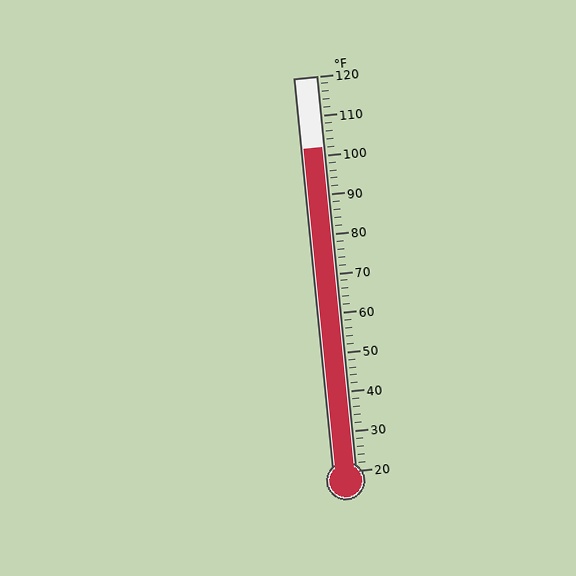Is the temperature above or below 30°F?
The temperature is above 30°F.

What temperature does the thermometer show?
The thermometer shows approximately 102°F.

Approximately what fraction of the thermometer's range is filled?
The thermometer is filled to approximately 80% of its range.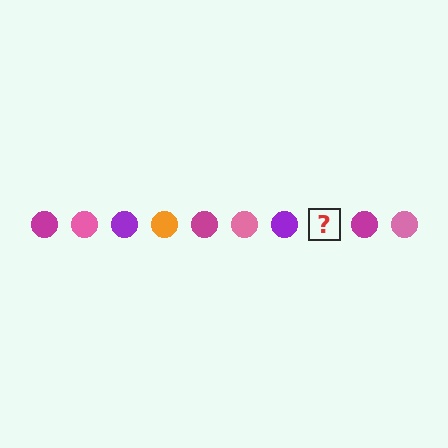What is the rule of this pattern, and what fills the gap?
The rule is that the pattern cycles through magenta, pink, purple, orange circles. The gap should be filled with an orange circle.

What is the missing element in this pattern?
The missing element is an orange circle.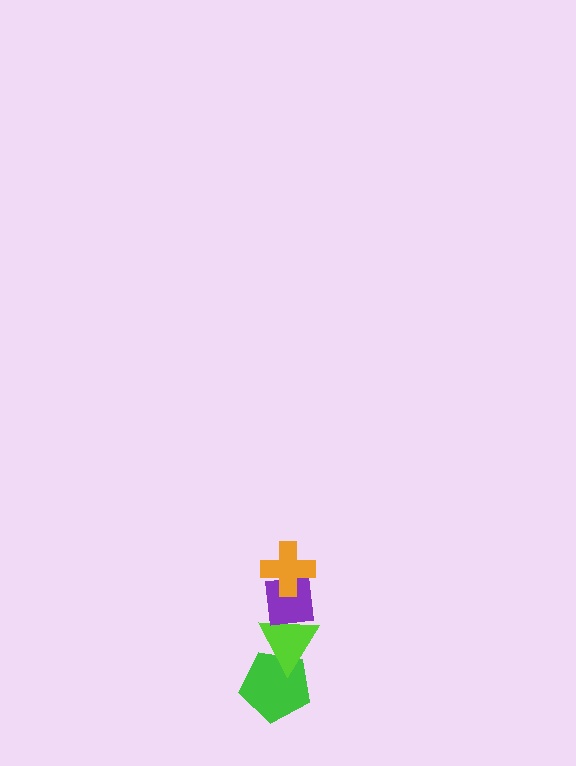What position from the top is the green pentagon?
The green pentagon is 4th from the top.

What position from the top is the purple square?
The purple square is 2nd from the top.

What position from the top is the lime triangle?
The lime triangle is 3rd from the top.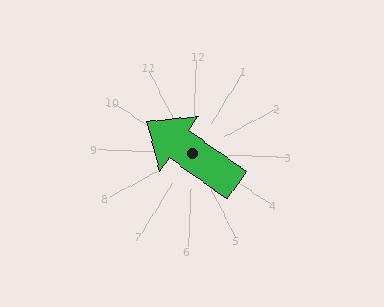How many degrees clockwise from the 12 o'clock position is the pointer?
Approximately 303 degrees.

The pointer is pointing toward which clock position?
Roughly 10 o'clock.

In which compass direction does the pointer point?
Northwest.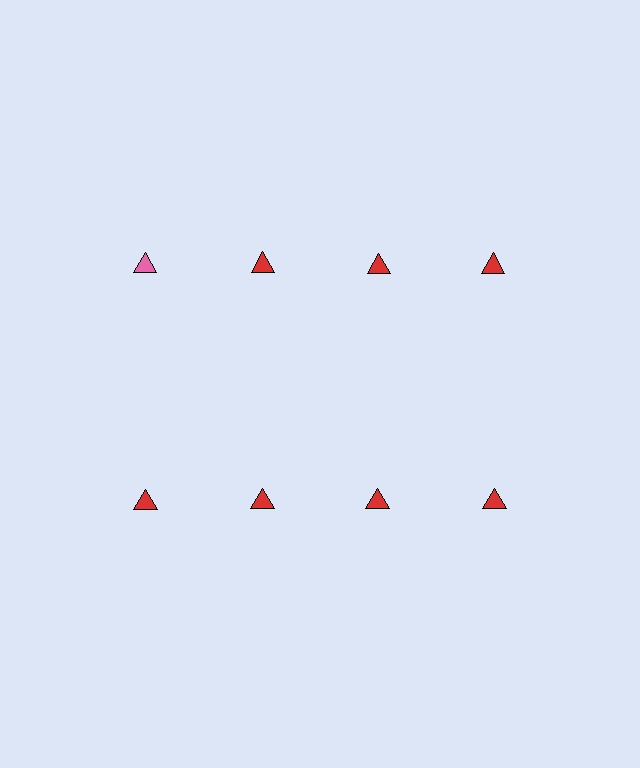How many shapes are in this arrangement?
There are 8 shapes arranged in a grid pattern.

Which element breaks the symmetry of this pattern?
The pink triangle in the top row, leftmost column breaks the symmetry. All other shapes are red triangles.